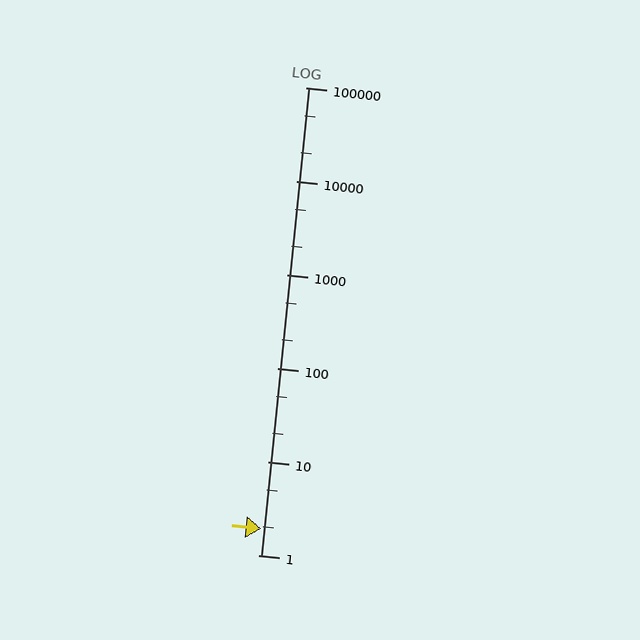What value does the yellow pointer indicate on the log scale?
The pointer indicates approximately 1.9.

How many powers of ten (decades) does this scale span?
The scale spans 5 decades, from 1 to 100000.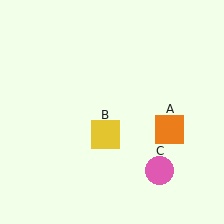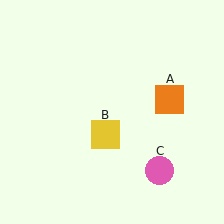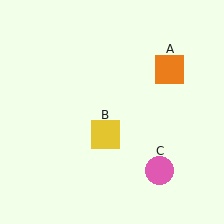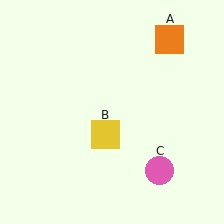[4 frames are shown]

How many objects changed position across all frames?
1 object changed position: orange square (object A).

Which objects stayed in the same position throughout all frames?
Yellow square (object B) and pink circle (object C) remained stationary.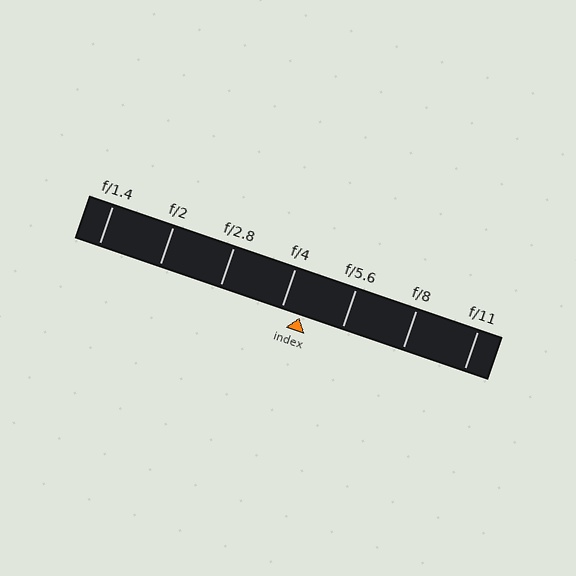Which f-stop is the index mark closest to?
The index mark is closest to f/4.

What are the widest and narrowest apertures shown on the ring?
The widest aperture shown is f/1.4 and the narrowest is f/11.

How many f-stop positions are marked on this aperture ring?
There are 7 f-stop positions marked.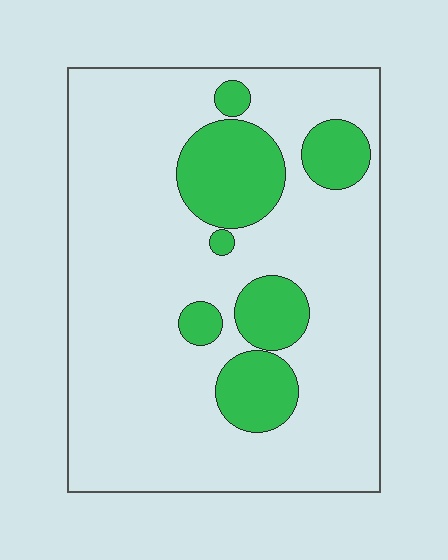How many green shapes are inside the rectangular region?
7.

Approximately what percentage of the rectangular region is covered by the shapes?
Approximately 20%.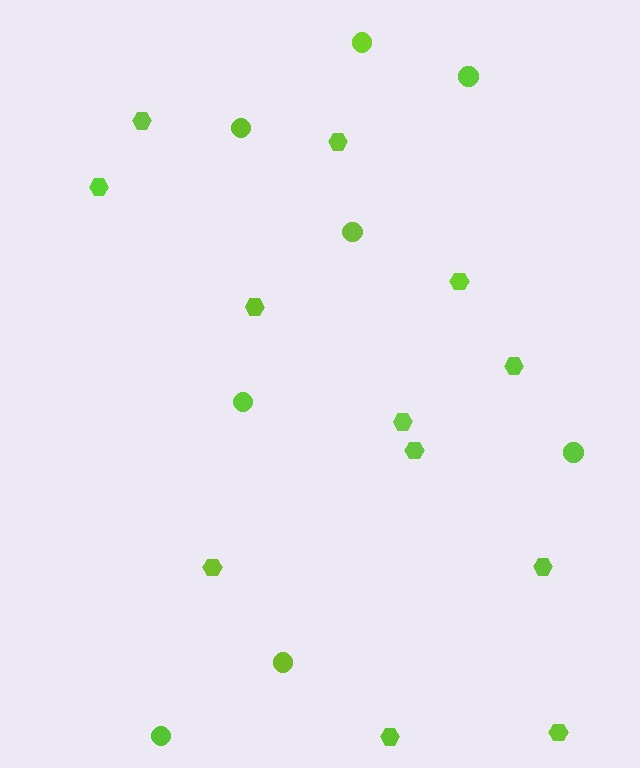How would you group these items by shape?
There are 2 groups: one group of circles (8) and one group of hexagons (12).